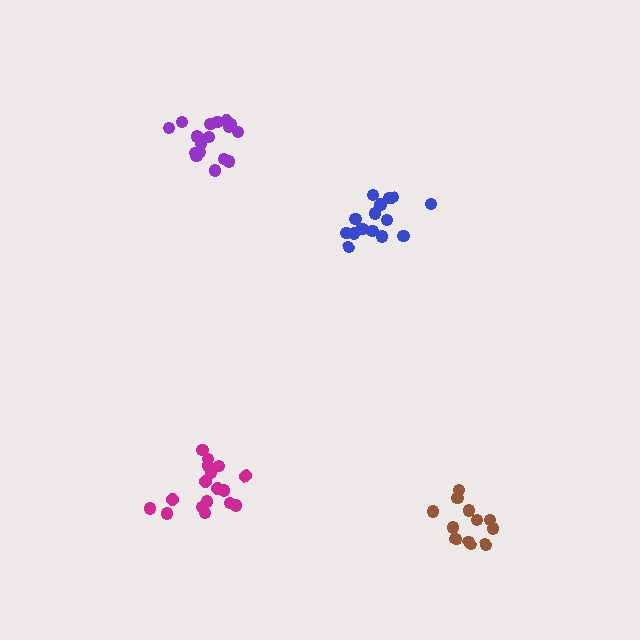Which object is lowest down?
The brown cluster is bottommost.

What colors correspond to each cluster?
The clusters are colored: purple, magenta, blue, brown.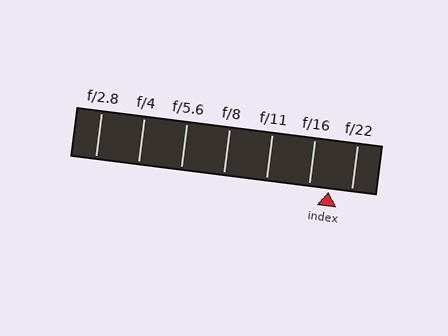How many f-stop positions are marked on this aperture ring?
There are 7 f-stop positions marked.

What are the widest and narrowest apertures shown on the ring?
The widest aperture shown is f/2.8 and the narrowest is f/22.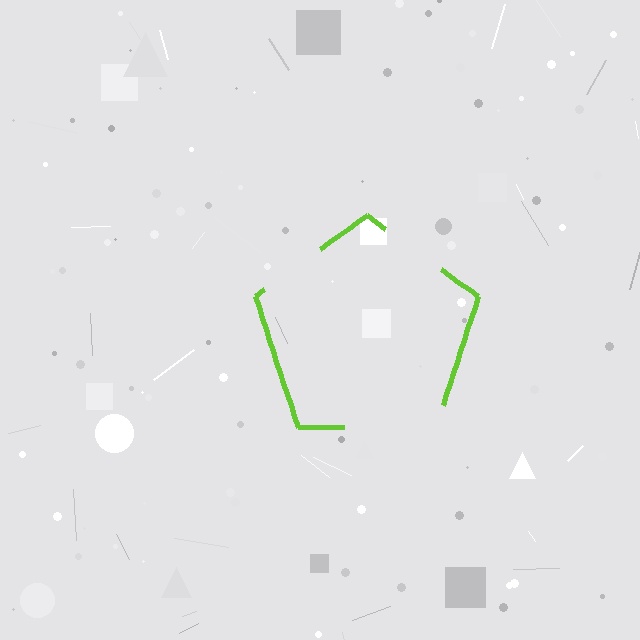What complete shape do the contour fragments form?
The contour fragments form a pentagon.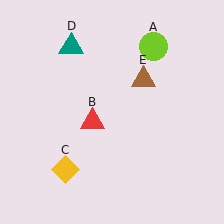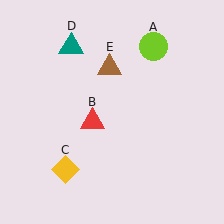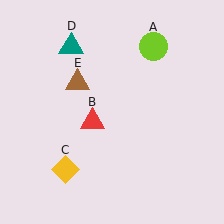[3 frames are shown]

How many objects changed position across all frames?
1 object changed position: brown triangle (object E).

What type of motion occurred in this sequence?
The brown triangle (object E) rotated counterclockwise around the center of the scene.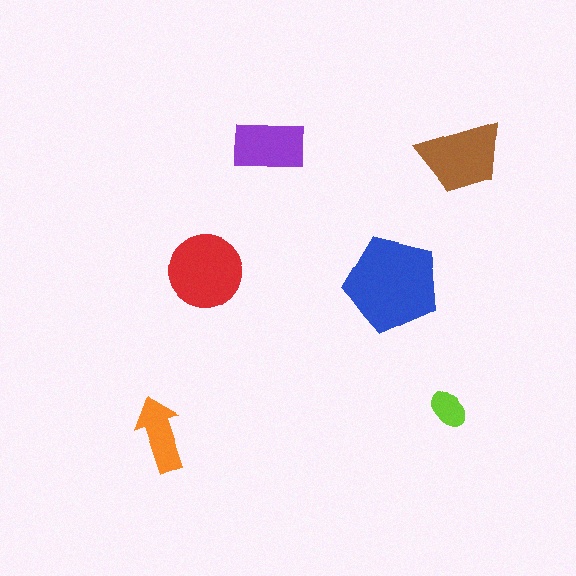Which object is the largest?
The blue pentagon.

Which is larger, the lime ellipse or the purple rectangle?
The purple rectangle.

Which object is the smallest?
The lime ellipse.